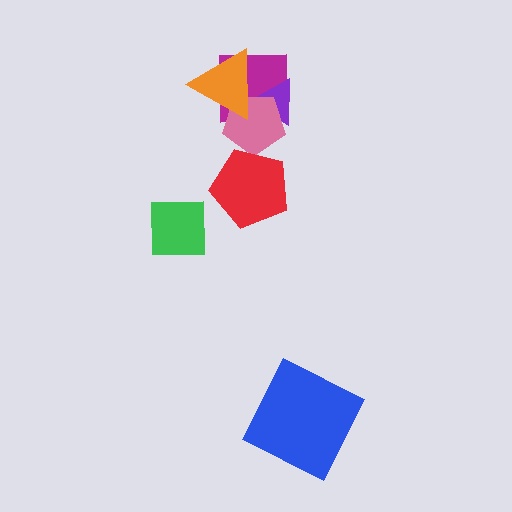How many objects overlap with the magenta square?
3 objects overlap with the magenta square.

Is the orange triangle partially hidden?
No, no other shape covers it.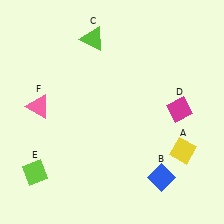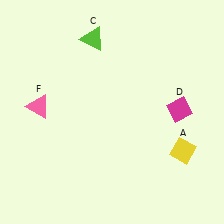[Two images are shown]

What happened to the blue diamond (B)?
The blue diamond (B) was removed in Image 2. It was in the bottom-right area of Image 1.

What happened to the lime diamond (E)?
The lime diamond (E) was removed in Image 2. It was in the bottom-left area of Image 1.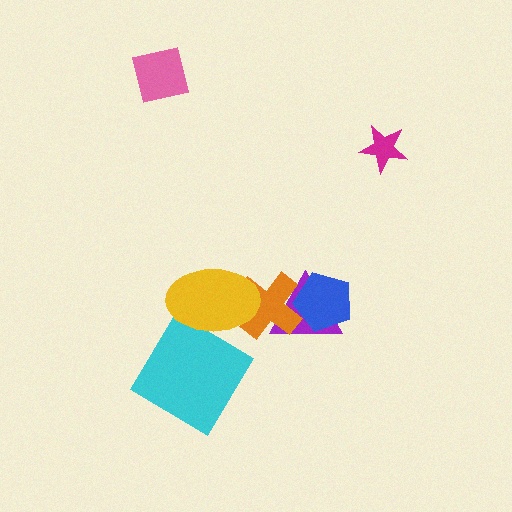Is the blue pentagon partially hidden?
Yes, it is partially covered by another shape.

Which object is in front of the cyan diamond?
The yellow ellipse is in front of the cyan diamond.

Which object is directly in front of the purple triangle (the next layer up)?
The blue pentagon is directly in front of the purple triangle.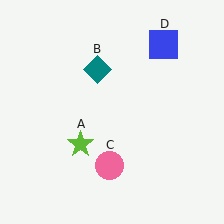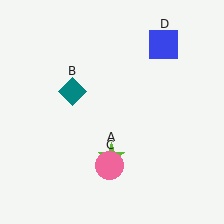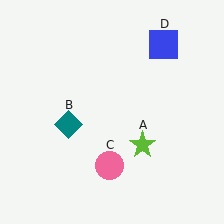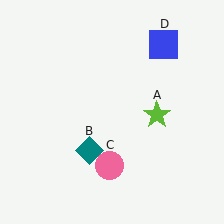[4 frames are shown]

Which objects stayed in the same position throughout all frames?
Pink circle (object C) and blue square (object D) remained stationary.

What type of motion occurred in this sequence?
The lime star (object A), teal diamond (object B) rotated counterclockwise around the center of the scene.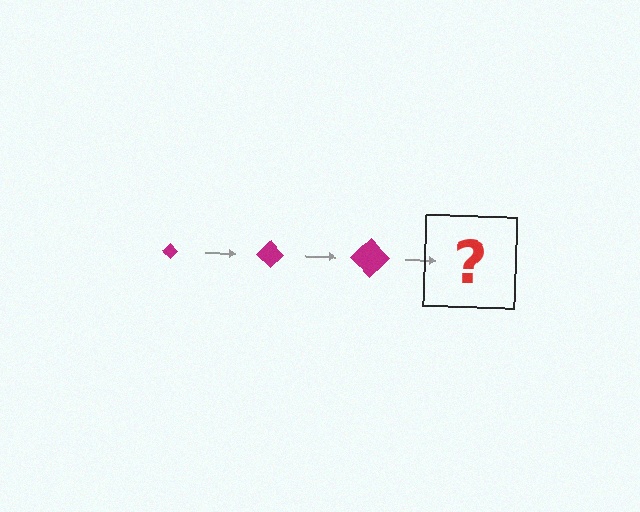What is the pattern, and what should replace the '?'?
The pattern is that the diamond gets progressively larger each step. The '?' should be a magenta diamond, larger than the previous one.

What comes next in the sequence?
The next element should be a magenta diamond, larger than the previous one.